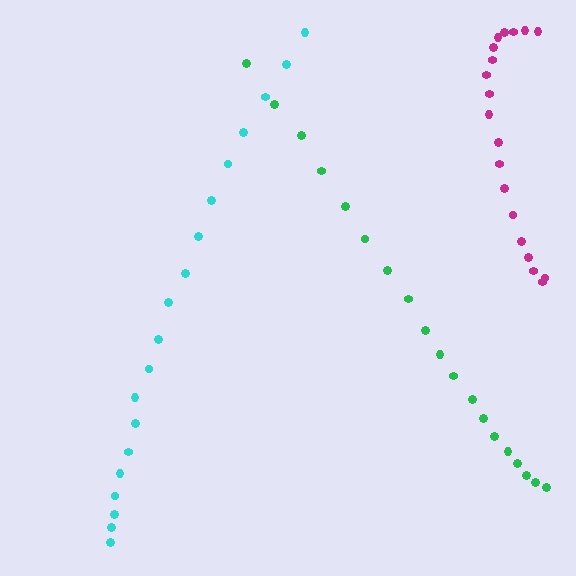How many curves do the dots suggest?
There are 3 distinct paths.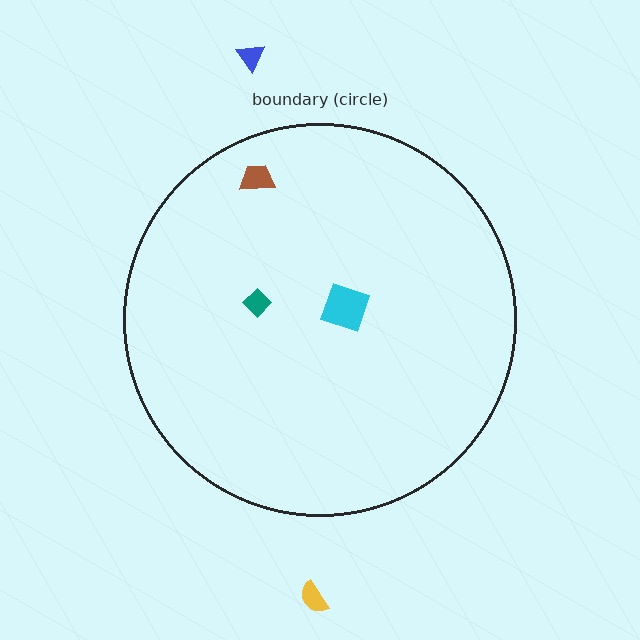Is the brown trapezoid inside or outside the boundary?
Inside.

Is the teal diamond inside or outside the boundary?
Inside.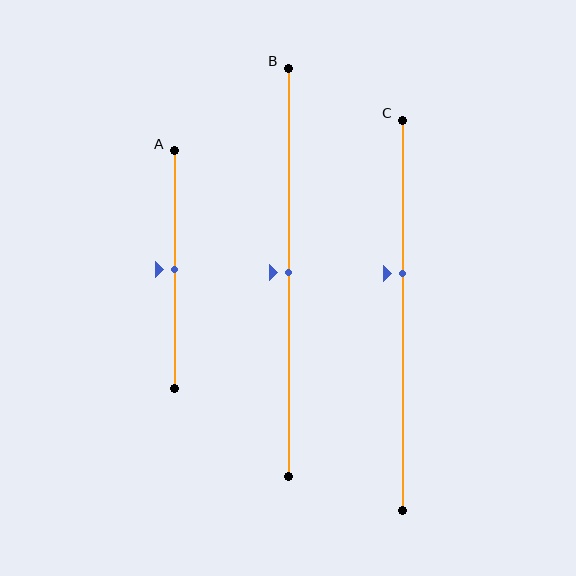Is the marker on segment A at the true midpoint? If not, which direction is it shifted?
Yes, the marker on segment A is at the true midpoint.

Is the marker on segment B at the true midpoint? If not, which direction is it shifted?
Yes, the marker on segment B is at the true midpoint.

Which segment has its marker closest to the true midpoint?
Segment A has its marker closest to the true midpoint.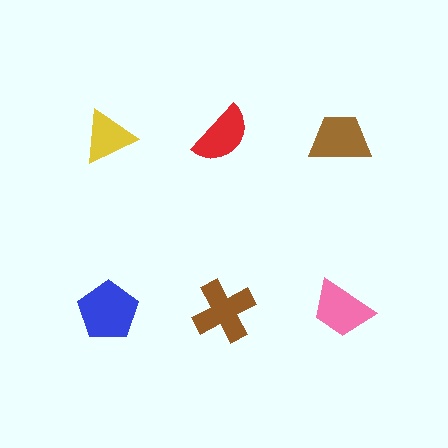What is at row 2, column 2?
A brown cross.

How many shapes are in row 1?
3 shapes.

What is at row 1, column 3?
A brown trapezoid.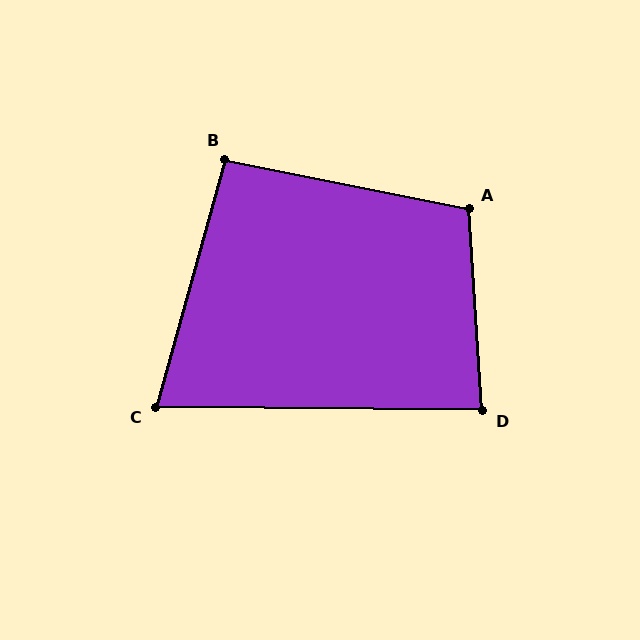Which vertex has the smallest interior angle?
C, at approximately 75 degrees.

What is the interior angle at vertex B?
Approximately 94 degrees (approximately right).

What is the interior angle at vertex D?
Approximately 86 degrees (approximately right).